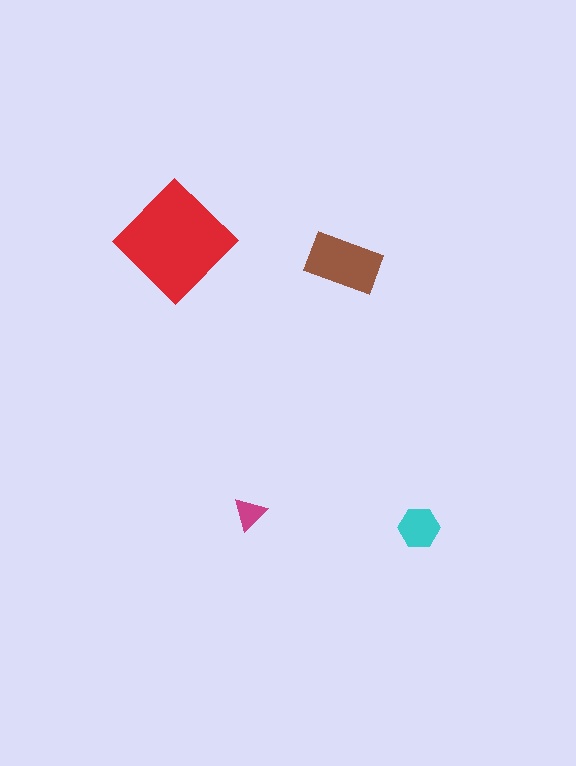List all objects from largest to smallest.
The red diamond, the brown rectangle, the cyan hexagon, the magenta triangle.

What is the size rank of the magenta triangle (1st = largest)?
4th.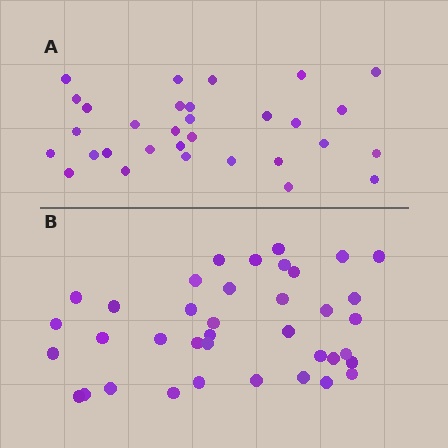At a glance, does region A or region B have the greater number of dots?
Region B (the bottom region) has more dots.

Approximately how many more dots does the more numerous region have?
Region B has roughly 8 or so more dots than region A.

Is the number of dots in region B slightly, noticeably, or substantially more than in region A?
Region B has only slightly more — the two regions are fairly close. The ratio is roughly 1.2 to 1.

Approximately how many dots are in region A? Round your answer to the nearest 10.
About 30 dots. (The exact count is 31, which rounds to 30.)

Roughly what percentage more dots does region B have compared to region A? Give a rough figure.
About 25% more.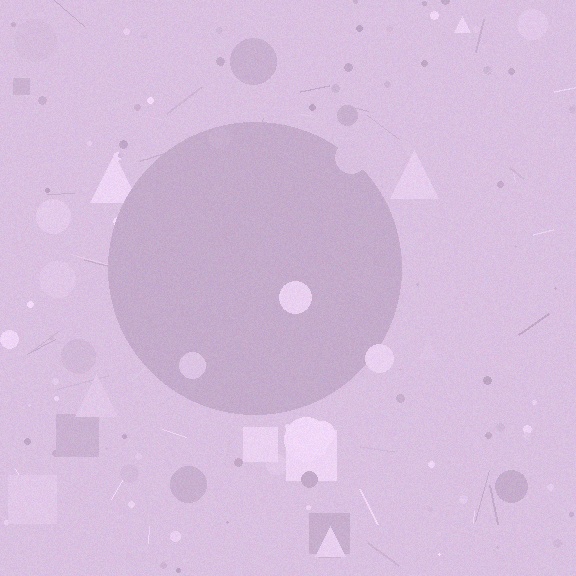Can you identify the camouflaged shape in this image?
The camouflaged shape is a circle.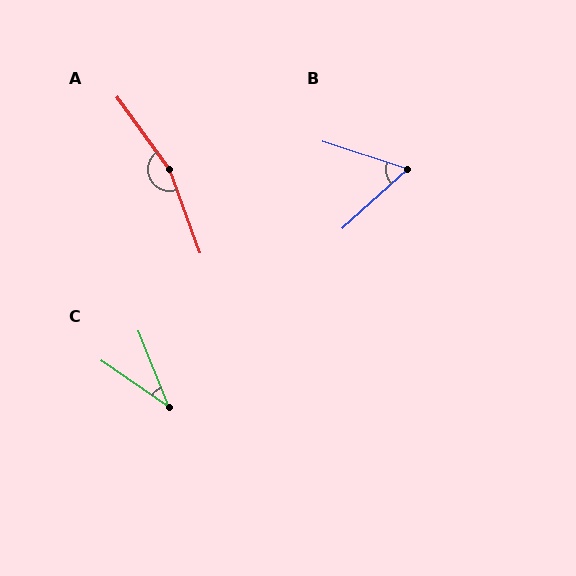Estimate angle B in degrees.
Approximately 60 degrees.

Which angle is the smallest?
C, at approximately 34 degrees.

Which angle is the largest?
A, at approximately 164 degrees.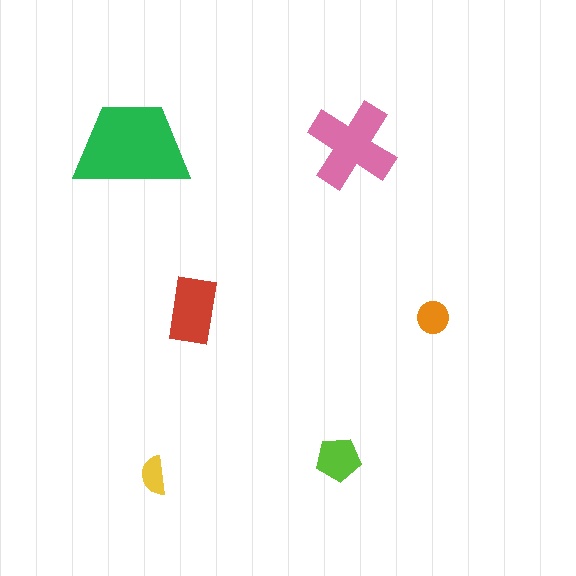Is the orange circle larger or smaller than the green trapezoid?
Smaller.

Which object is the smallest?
The yellow semicircle.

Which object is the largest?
The green trapezoid.